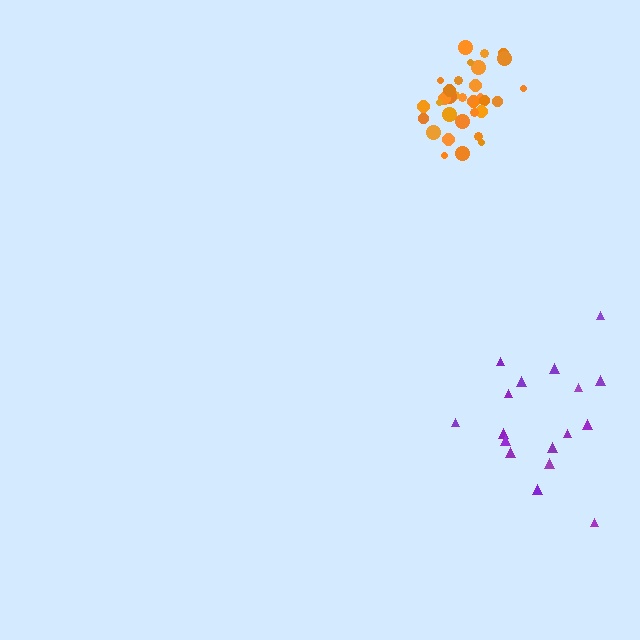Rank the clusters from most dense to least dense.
orange, purple.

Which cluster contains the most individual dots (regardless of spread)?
Orange (33).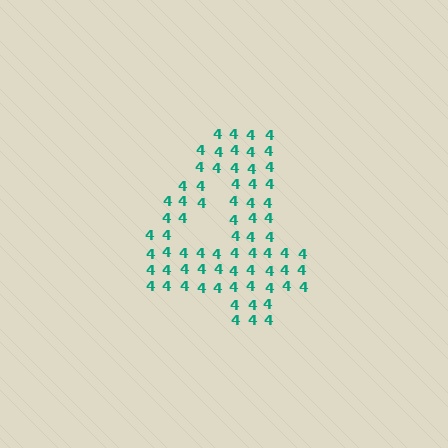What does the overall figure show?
The overall figure shows the digit 4.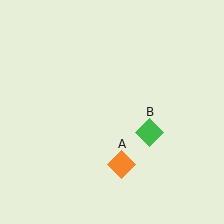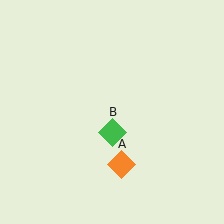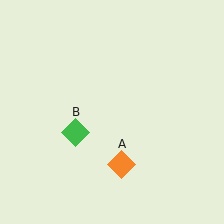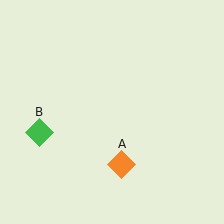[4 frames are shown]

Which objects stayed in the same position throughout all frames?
Orange diamond (object A) remained stationary.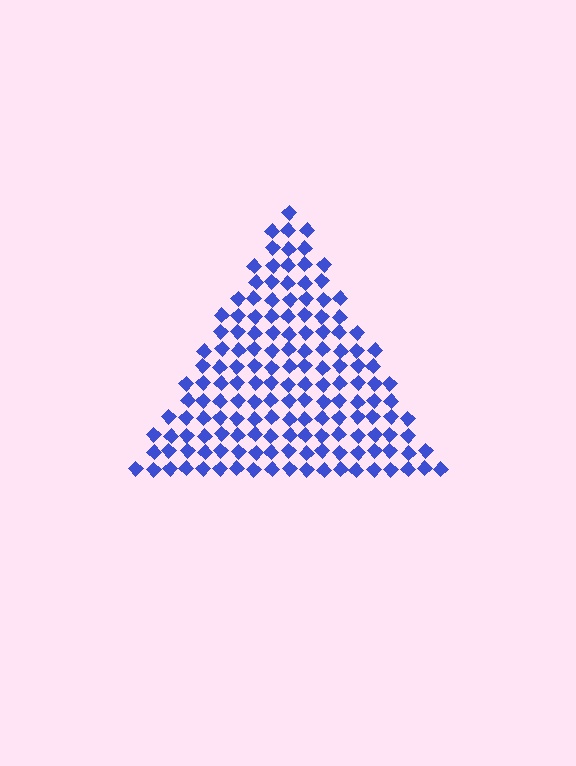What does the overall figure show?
The overall figure shows a triangle.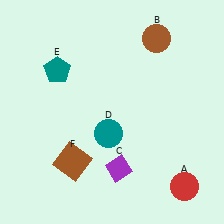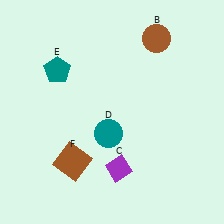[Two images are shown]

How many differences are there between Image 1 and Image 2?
There is 1 difference between the two images.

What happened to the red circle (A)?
The red circle (A) was removed in Image 2. It was in the bottom-right area of Image 1.